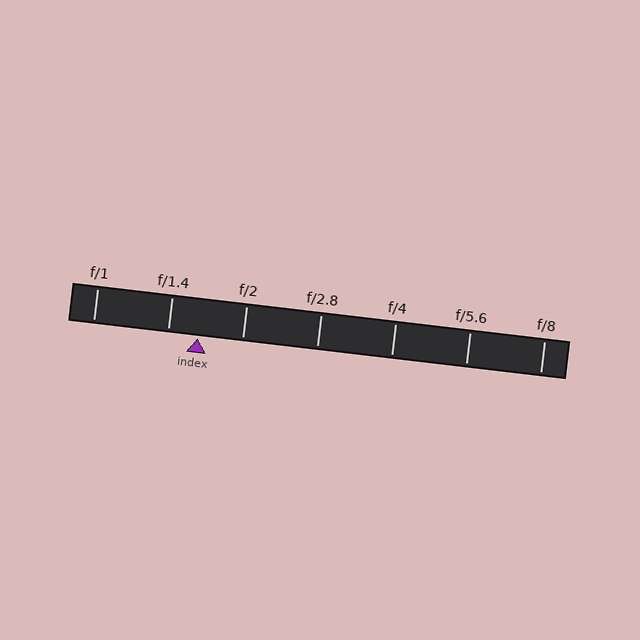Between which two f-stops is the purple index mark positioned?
The index mark is between f/1.4 and f/2.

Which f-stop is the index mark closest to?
The index mark is closest to f/1.4.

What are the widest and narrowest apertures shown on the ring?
The widest aperture shown is f/1 and the narrowest is f/8.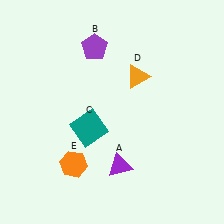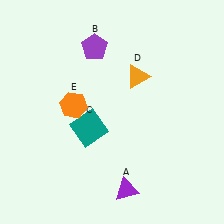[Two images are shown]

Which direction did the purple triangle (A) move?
The purple triangle (A) moved down.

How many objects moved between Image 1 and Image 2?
2 objects moved between the two images.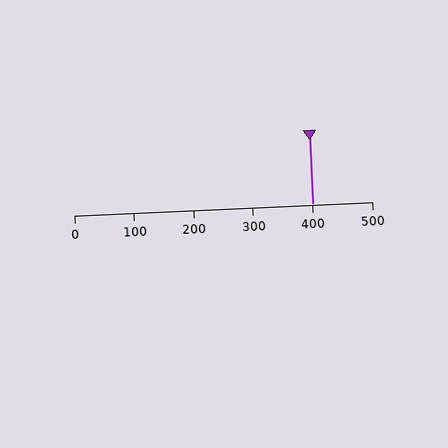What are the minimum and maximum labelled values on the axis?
The axis runs from 0 to 500.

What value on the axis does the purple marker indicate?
The marker indicates approximately 400.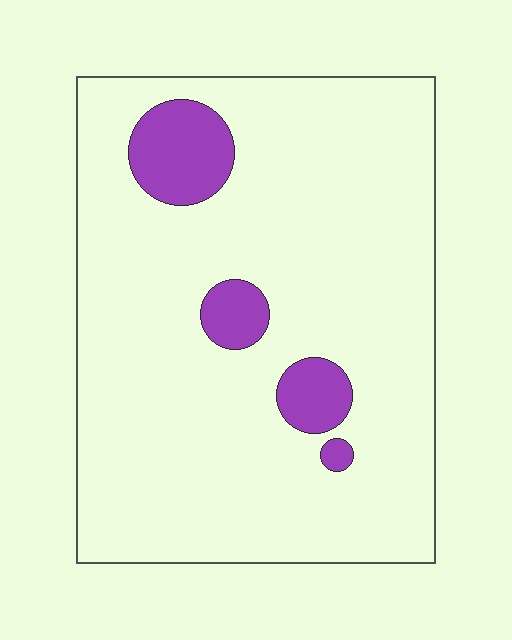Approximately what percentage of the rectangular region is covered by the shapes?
Approximately 10%.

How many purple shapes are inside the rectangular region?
4.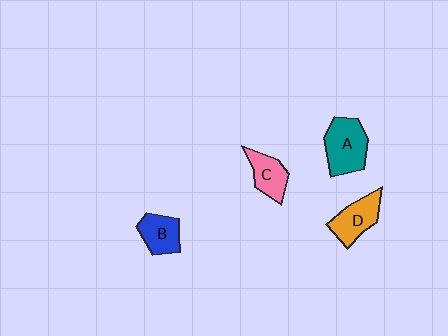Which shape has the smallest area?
Shape C (pink).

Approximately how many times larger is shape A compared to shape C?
Approximately 1.5 times.